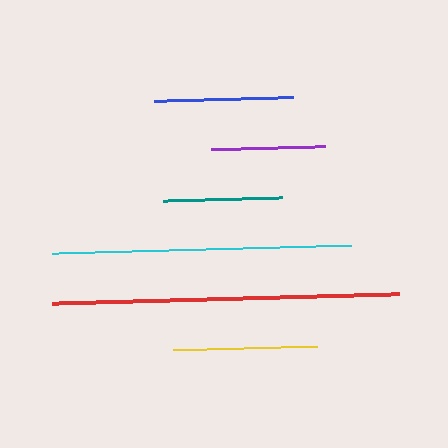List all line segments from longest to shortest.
From longest to shortest: red, cyan, yellow, blue, teal, purple.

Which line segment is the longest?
The red line is the longest at approximately 347 pixels.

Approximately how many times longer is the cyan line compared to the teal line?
The cyan line is approximately 2.5 times the length of the teal line.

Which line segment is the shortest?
The purple line is the shortest at approximately 114 pixels.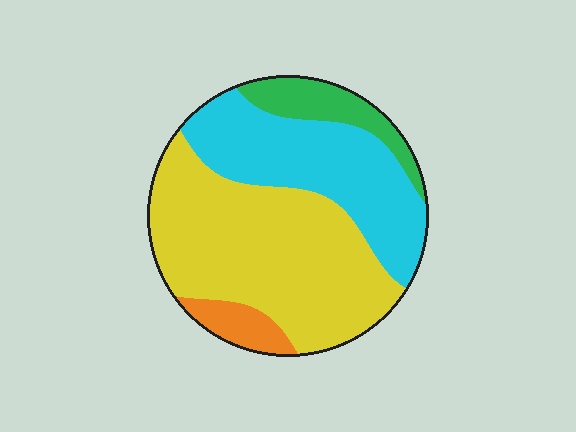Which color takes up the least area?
Orange, at roughly 5%.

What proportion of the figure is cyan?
Cyan covers 33% of the figure.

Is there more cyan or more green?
Cyan.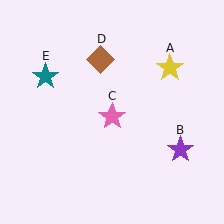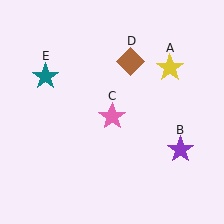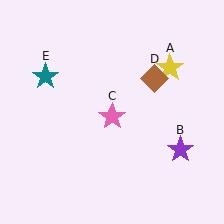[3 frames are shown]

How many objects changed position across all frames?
1 object changed position: brown diamond (object D).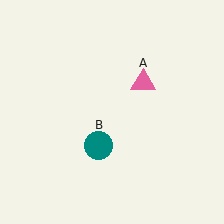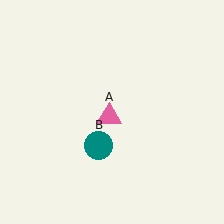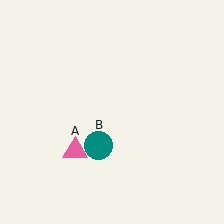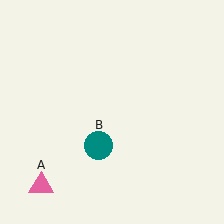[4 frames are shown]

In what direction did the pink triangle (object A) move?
The pink triangle (object A) moved down and to the left.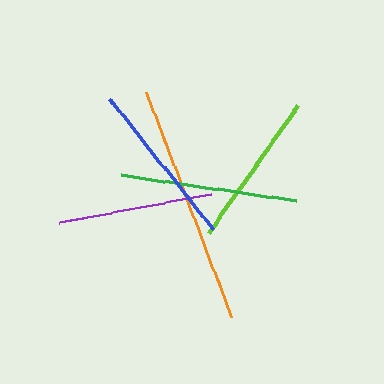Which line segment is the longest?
The orange line is the longest at approximately 242 pixels.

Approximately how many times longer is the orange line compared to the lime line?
The orange line is approximately 1.6 times the length of the lime line.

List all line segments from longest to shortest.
From longest to shortest: orange, green, blue, lime, purple.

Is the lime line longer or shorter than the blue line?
The blue line is longer than the lime line.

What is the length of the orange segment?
The orange segment is approximately 242 pixels long.